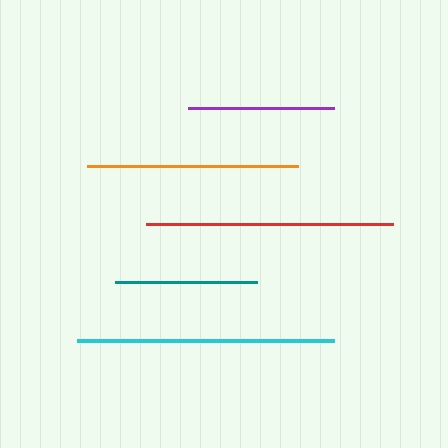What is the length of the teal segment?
The teal segment is approximately 142 pixels long.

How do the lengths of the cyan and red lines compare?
The cyan and red lines are approximately the same length.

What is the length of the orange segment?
The orange segment is approximately 211 pixels long.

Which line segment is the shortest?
The teal line is the shortest at approximately 142 pixels.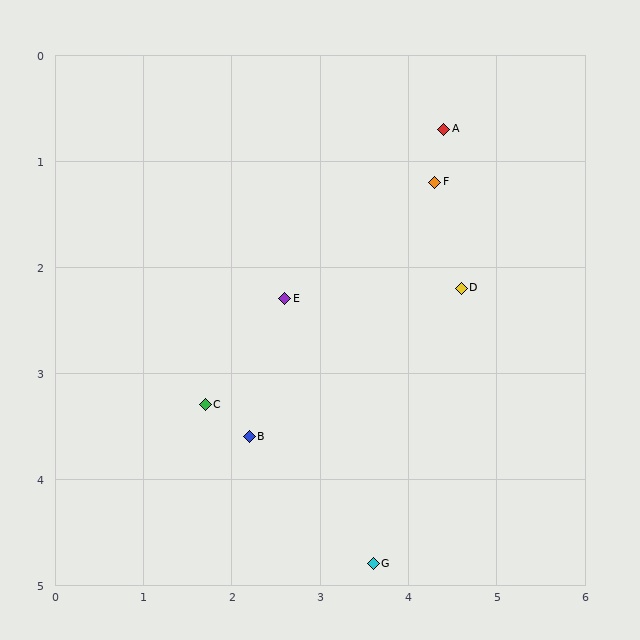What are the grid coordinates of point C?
Point C is at approximately (1.7, 3.3).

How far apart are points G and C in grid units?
Points G and C are about 2.4 grid units apart.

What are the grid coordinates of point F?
Point F is at approximately (4.3, 1.2).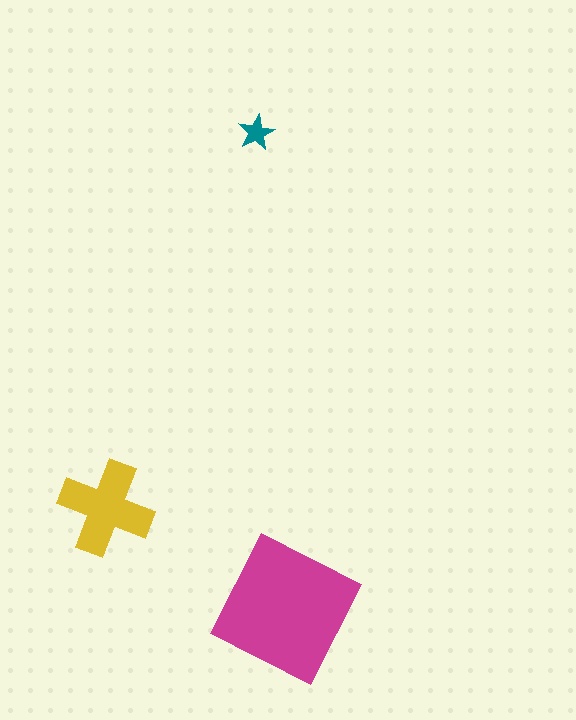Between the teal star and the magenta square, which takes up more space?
The magenta square.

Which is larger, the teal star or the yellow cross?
The yellow cross.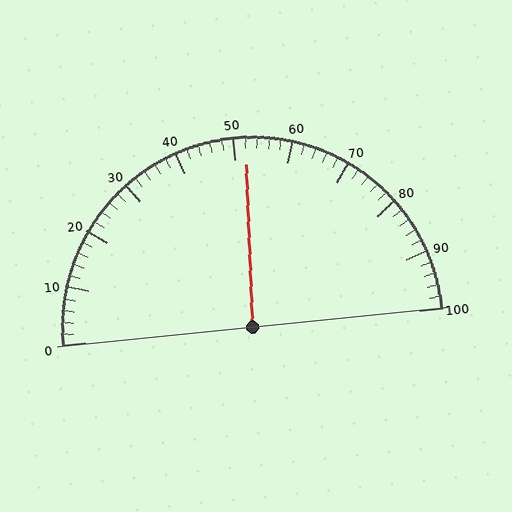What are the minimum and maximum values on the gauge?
The gauge ranges from 0 to 100.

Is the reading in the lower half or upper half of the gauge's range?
The reading is in the upper half of the range (0 to 100).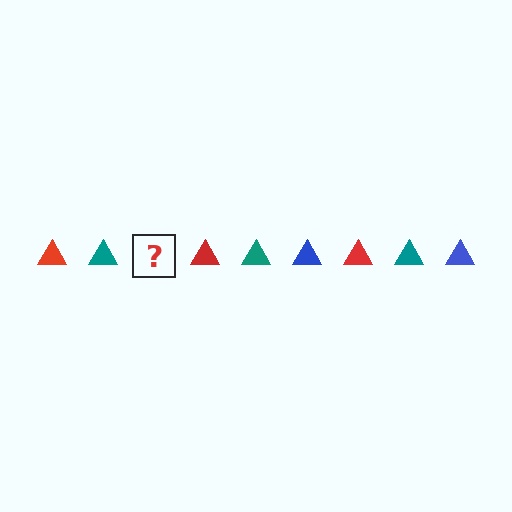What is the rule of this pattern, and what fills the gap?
The rule is that the pattern cycles through red, teal, blue triangles. The gap should be filled with a blue triangle.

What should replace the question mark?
The question mark should be replaced with a blue triangle.